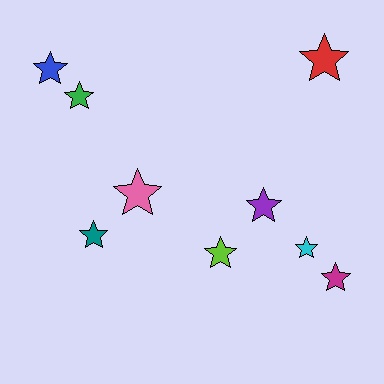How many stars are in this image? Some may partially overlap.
There are 9 stars.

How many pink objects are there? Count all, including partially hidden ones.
There is 1 pink object.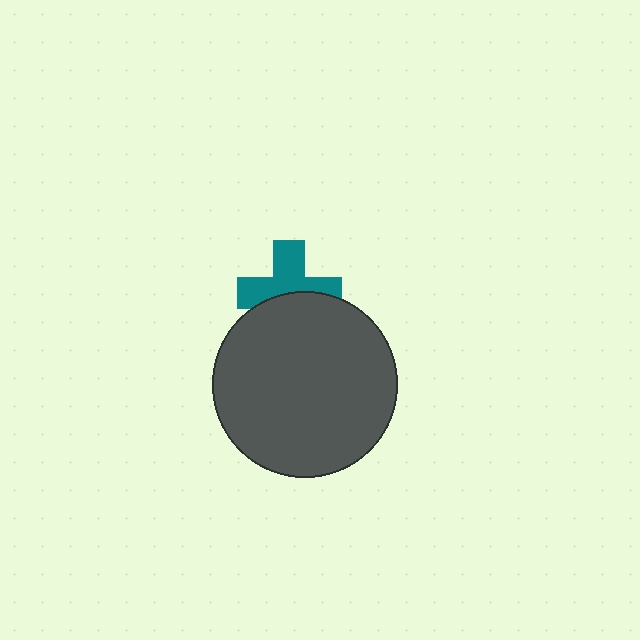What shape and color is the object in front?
The object in front is a dark gray circle.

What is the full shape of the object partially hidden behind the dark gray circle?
The partially hidden object is a teal cross.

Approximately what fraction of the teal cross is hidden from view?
Roughly 43% of the teal cross is hidden behind the dark gray circle.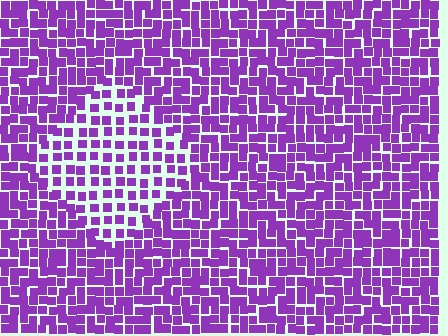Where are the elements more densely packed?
The elements are more densely packed outside the diamond boundary.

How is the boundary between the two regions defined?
The boundary is defined by a change in element density (approximately 1.7x ratio). All elements are the same color, size, and shape.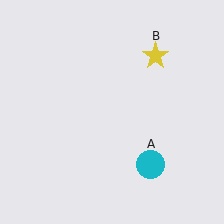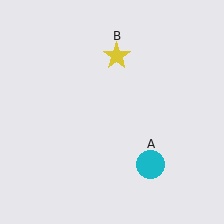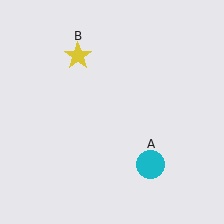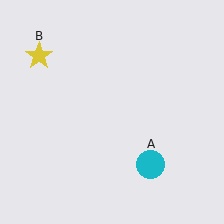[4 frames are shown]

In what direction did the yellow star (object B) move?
The yellow star (object B) moved left.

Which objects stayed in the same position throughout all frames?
Cyan circle (object A) remained stationary.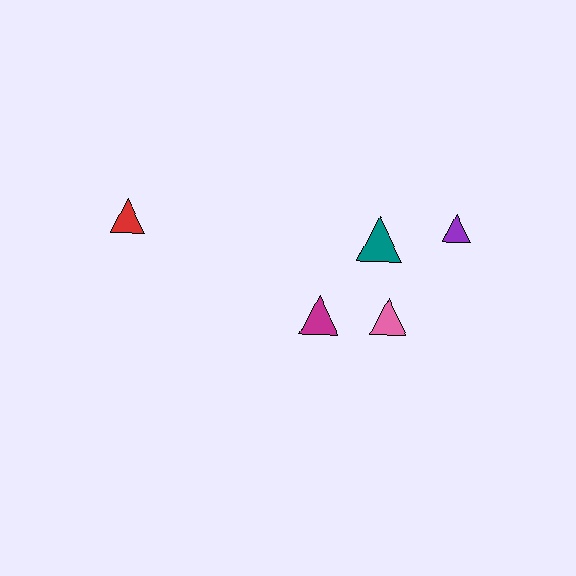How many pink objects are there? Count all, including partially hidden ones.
There is 1 pink object.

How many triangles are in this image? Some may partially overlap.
There are 5 triangles.